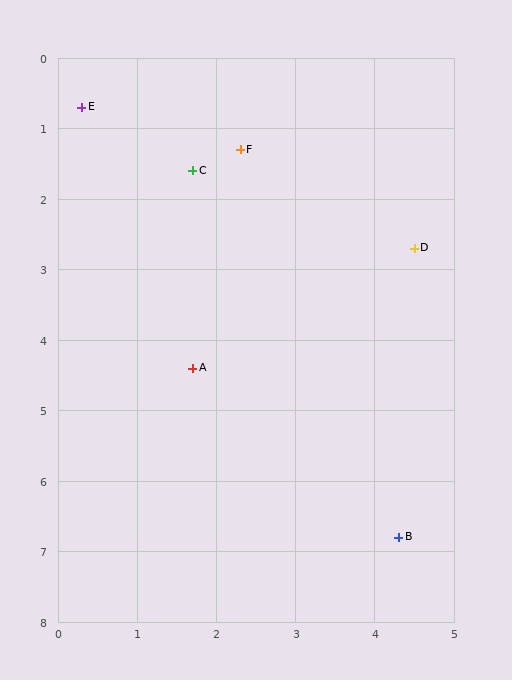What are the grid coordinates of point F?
Point F is at approximately (2.3, 1.3).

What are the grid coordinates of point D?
Point D is at approximately (4.5, 2.7).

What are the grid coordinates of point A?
Point A is at approximately (1.7, 4.4).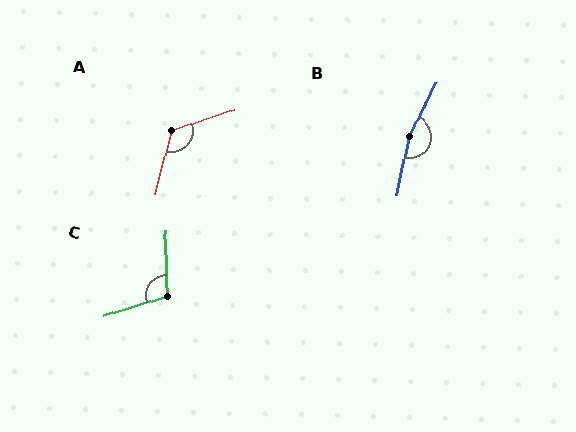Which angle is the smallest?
C, at approximately 107 degrees.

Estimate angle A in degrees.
Approximately 123 degrees.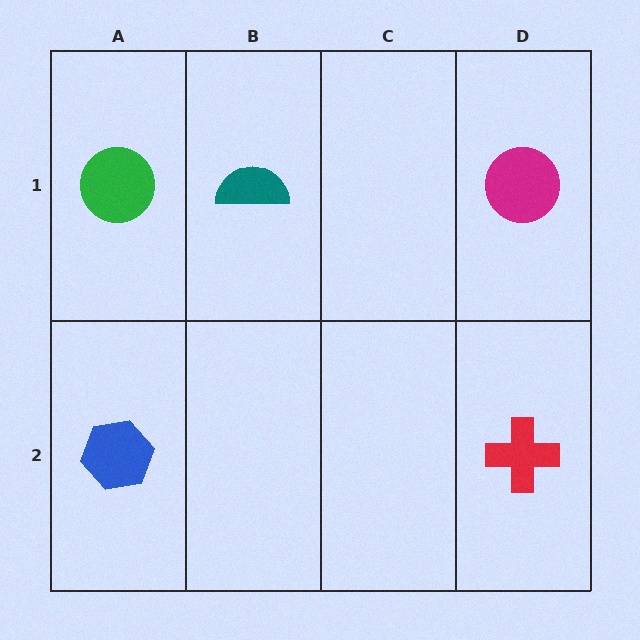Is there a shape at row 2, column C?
No, that cell is empty.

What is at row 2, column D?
A red cross.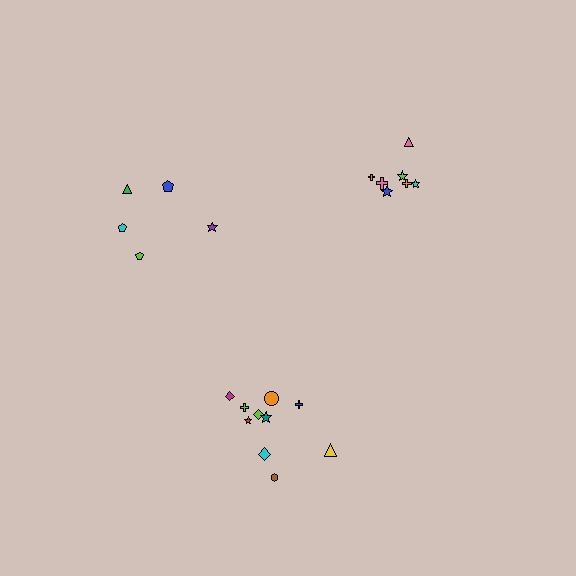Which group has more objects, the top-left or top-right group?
The top-right group.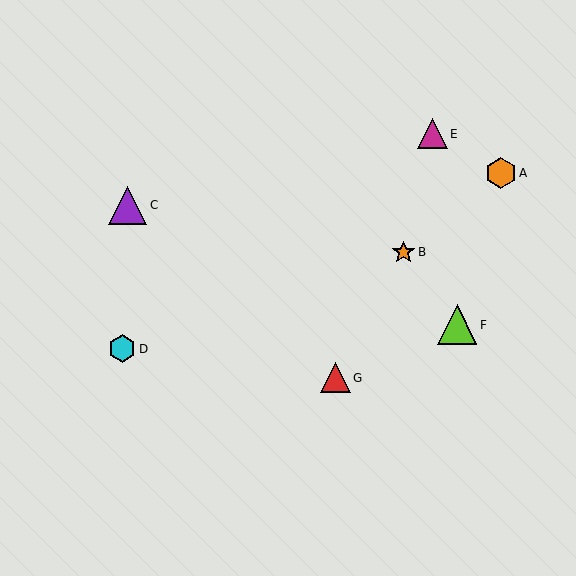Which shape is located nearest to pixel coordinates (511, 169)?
The orange hexagon (labeled A) at (501, 173) is nearest to that location.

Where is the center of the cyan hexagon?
The center of the cyan hexagon is at (122, 349).